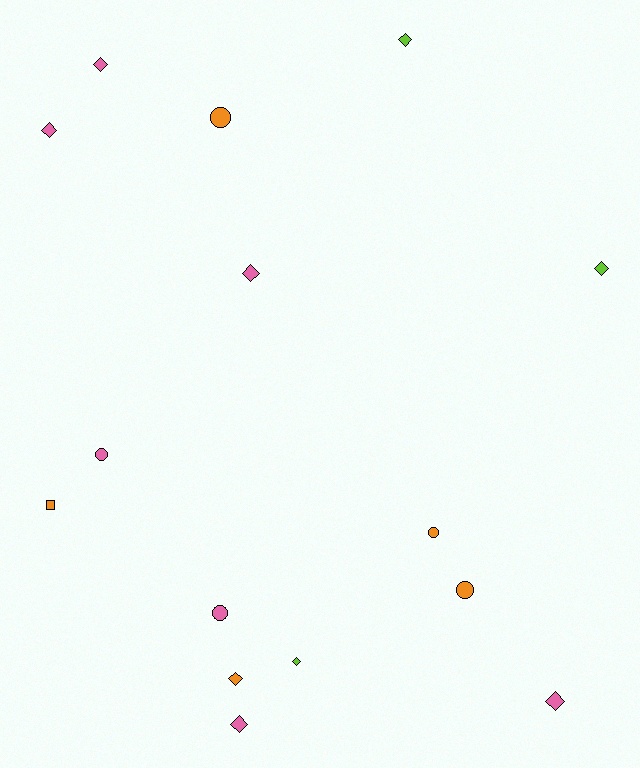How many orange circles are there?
There are 3 orange circles.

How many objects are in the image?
There are 15 objects.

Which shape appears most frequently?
Diamond, with 9 objects.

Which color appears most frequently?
Pink, with 7 objects.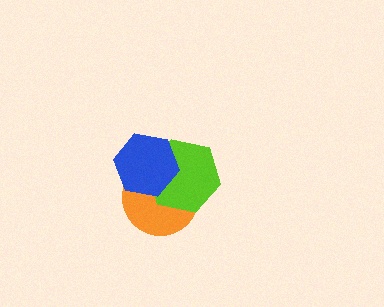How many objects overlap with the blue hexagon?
2 objects overlap with the blue hexagon.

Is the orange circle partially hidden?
Yes, it is partially covered by another shape.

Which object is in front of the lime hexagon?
The blue hexagon is in front of the lime hexagon.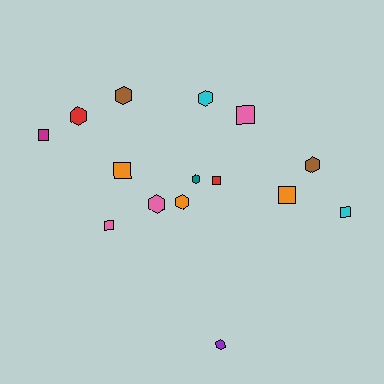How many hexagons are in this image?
There are 8 hexagons.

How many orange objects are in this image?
There are 3 orange objects.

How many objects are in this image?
There are 15 objects.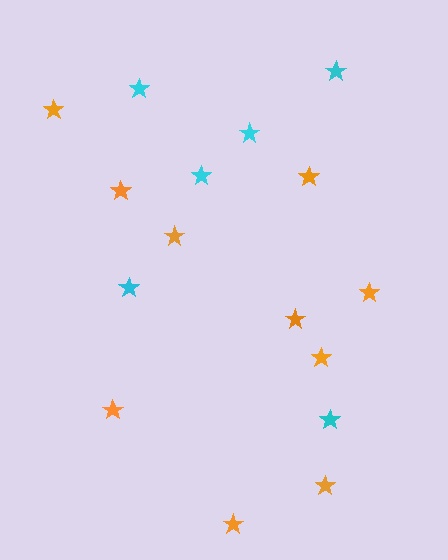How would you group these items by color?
There are 2 groups: one group of cyan stars (6) and one group of orange stars (10).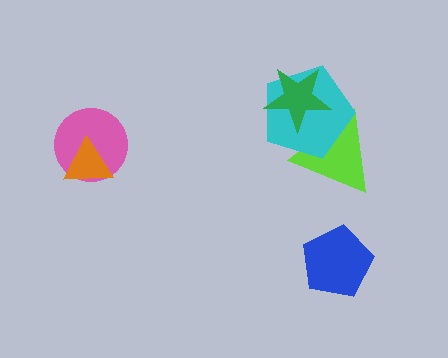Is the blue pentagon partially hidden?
No, no other shape covers it.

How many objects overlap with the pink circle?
1 object overlaps with the pink circle.